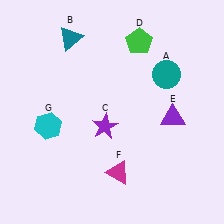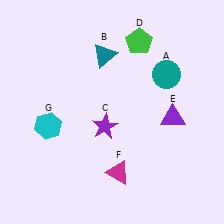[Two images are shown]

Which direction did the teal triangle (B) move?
The teal triangle (B) moved right.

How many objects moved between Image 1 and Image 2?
1 object moved between the two images.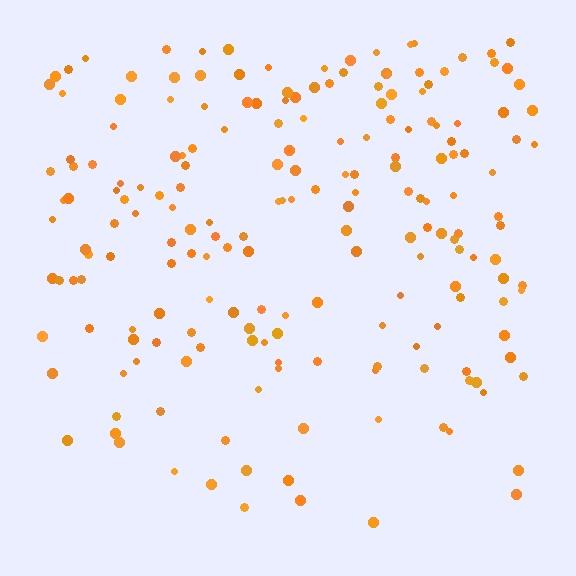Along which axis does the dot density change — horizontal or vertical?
Vertical.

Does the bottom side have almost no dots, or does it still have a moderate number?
Still a moderate number, just noticeably fewer than the top.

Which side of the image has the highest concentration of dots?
The top.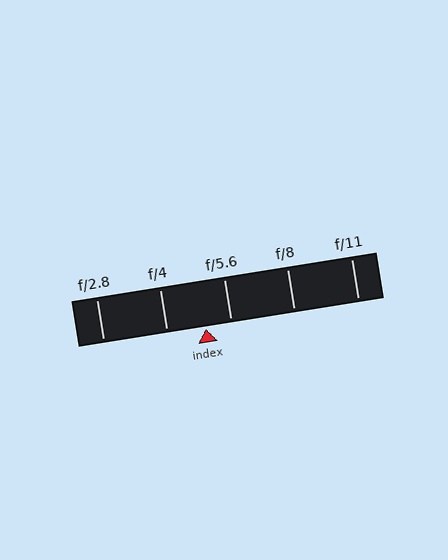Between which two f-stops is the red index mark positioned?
The index mark is between f/4 and f/5.6.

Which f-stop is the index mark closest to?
The index mark is closest to f/5.6.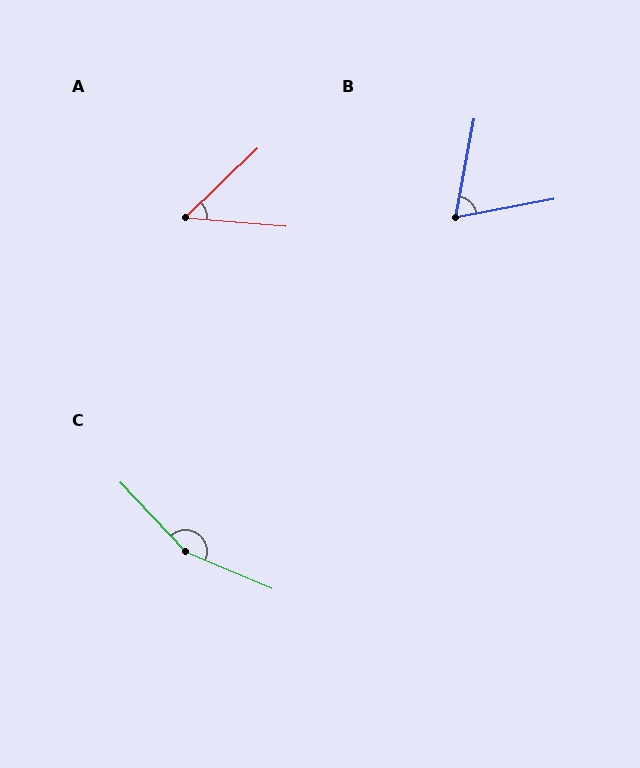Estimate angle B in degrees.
Approximately 69 degrees.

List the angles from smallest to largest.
A (48°), B (69°), C (156°).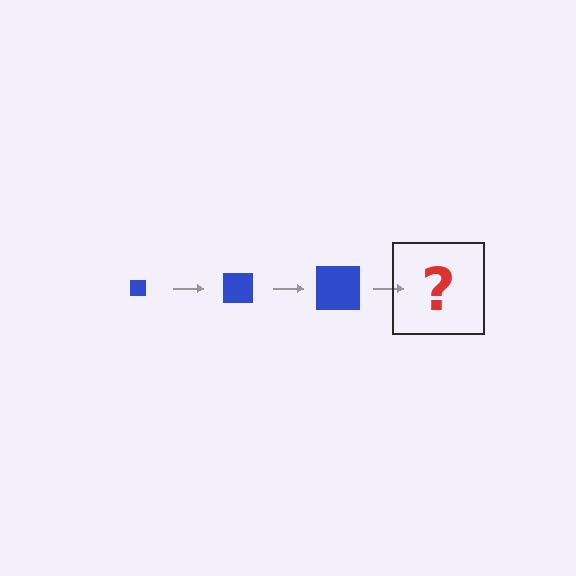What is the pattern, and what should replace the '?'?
The pattern is that the square gets progressively larger each step. The '?' should be a blue square, larger than the previous one.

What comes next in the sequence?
The next element should be a blue square, larger than the previous one.